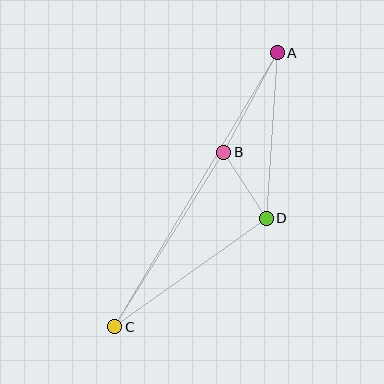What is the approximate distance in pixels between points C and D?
The distance between C and D is approximately 186 pixels.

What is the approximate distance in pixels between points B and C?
The distance between B and C is approximately 206 pixels.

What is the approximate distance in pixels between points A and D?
The distance between A and D is approximately 166 pixels.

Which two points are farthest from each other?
Points A and C are farthest from each other.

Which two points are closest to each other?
Points B and D are closest to each other.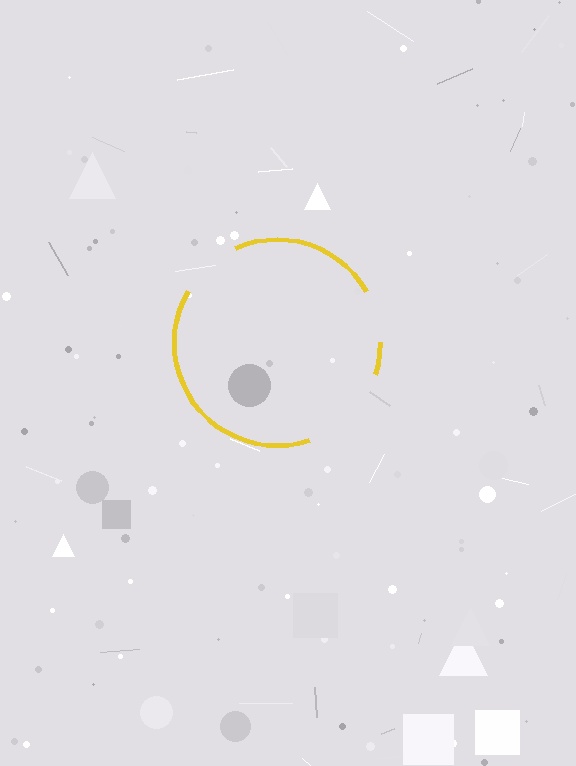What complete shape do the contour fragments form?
The contour fragments form a circle.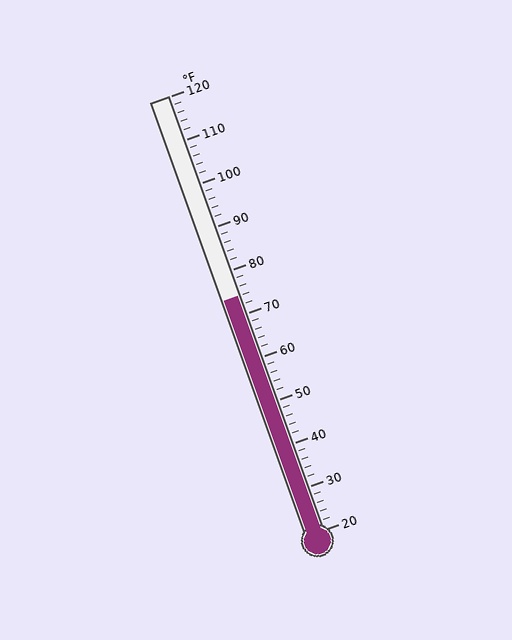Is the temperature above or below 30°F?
The temperature is above 30°F.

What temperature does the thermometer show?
The thermometer shows approximately 74°F.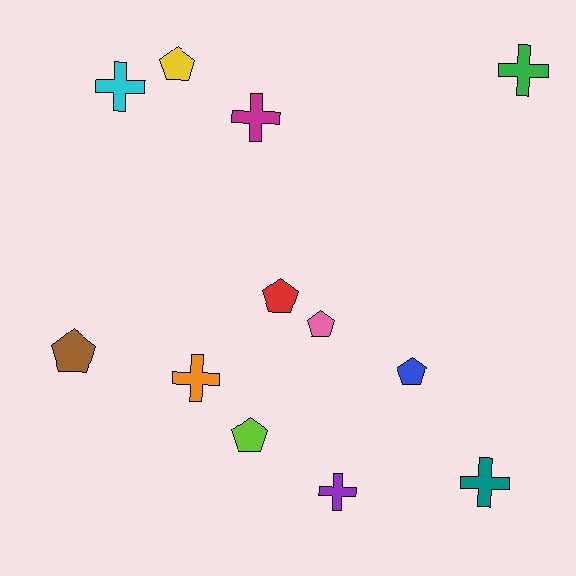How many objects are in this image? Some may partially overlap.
There are 12 objects.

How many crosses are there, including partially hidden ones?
There are 6 crosses.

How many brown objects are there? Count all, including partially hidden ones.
There is 1 brown object.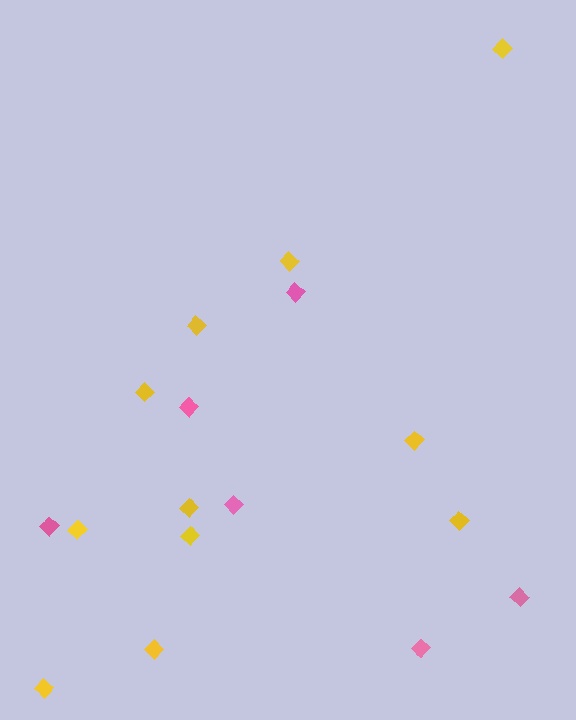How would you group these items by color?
There are 2 groups: one group of yellow diamonds (11) and one group of pink diamonds (6).